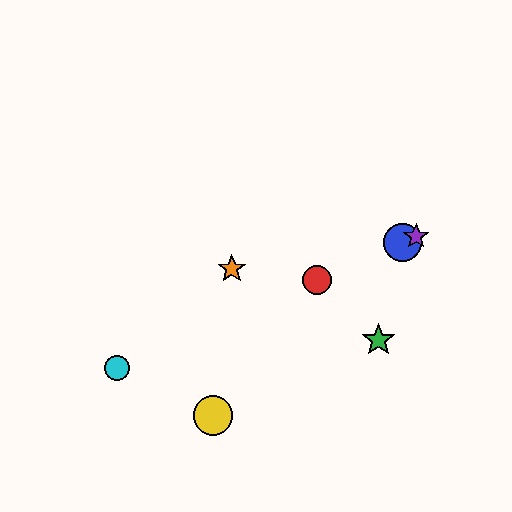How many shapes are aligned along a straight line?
4 shapes (the red circle, the blue circle, the purple star, the cyan circle) are aligned along a straight line.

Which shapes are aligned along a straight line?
The red circle, the blue circle, the purple star, the cyan circle are aligned along a straight line.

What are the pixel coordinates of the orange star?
The orange star is at (232, 269).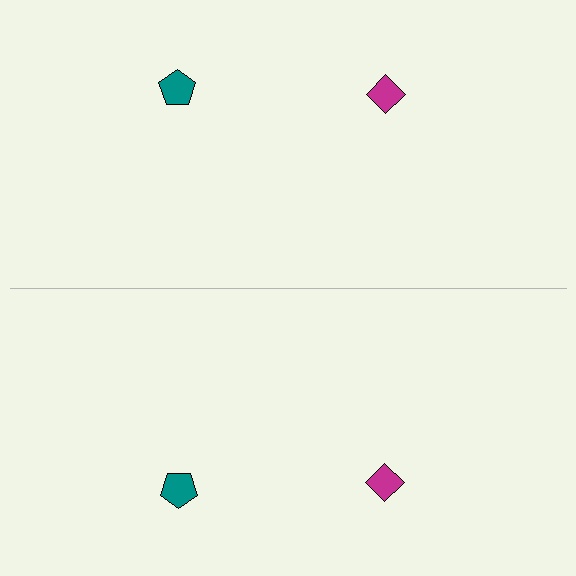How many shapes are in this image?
There are 4 shapes in this image.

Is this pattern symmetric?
Yes, this pattern has bilateral (reflection) symmetry.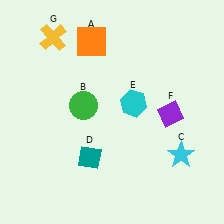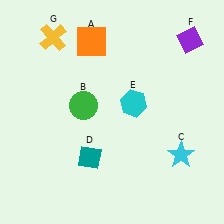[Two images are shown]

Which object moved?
The purple diamond (F) moved up.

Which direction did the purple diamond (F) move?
The purple diamond (F) moved up.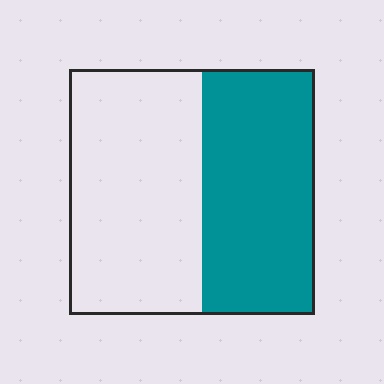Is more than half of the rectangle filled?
No.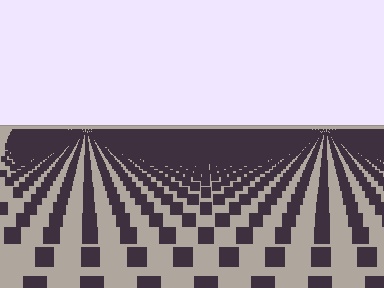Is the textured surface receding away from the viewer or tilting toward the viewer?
The surface is receding away from the viewer. Texture elements get smaller and denser toward the top.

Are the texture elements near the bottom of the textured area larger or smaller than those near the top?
Larger. Near the bottom, elements are closer to the viewer and appear at a bigger on-screen size.